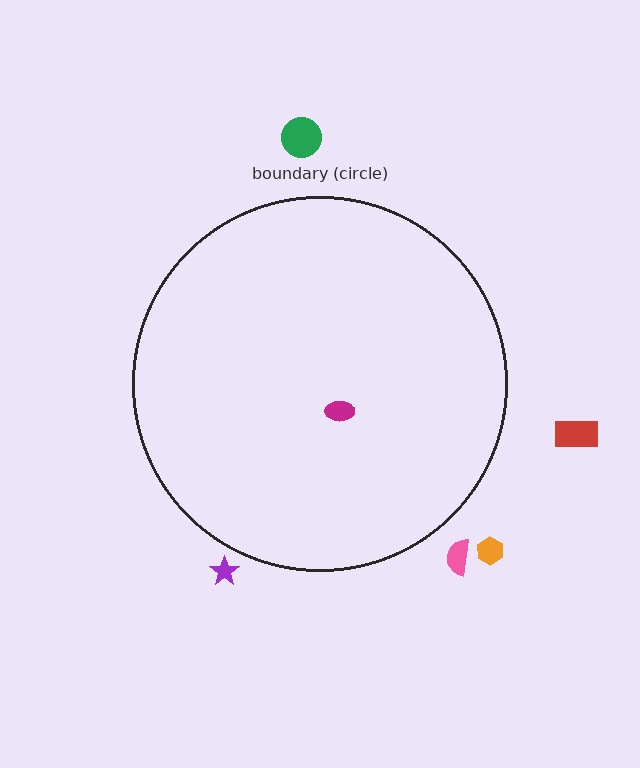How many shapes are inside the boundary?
1 inside, 5 outside.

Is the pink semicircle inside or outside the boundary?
Outside.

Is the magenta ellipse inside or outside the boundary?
Inside.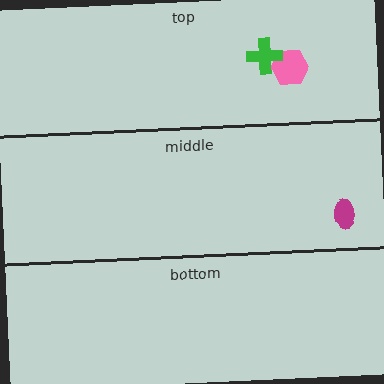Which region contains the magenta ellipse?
The middle region.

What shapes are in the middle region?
The magenta ellipse.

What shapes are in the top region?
The pink hexagon, the green cross.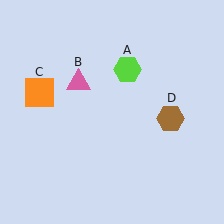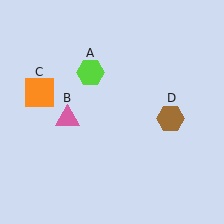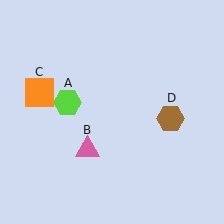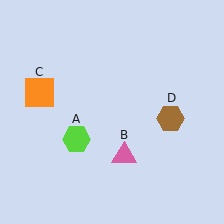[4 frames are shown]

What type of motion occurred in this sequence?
The lime hexagon (object A), pink triangle (object B) rotated counterclockwise around the center of the scene.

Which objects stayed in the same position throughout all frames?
Orange square (object C) and brown hexagon (object D) remained stationary.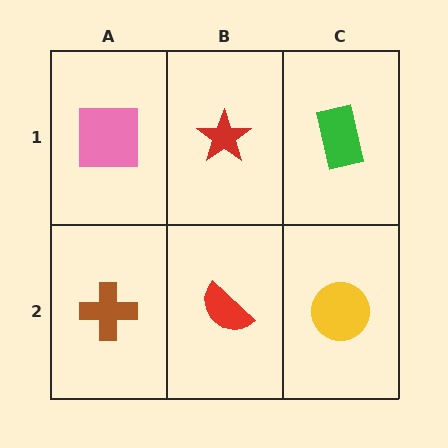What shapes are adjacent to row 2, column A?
A pink square (row 1, column A), a red semicircle (row 2, column B).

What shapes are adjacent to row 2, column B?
A red star (row 1, column B), a brown cross (row 2, column A), a yellow circle (row 2, column C).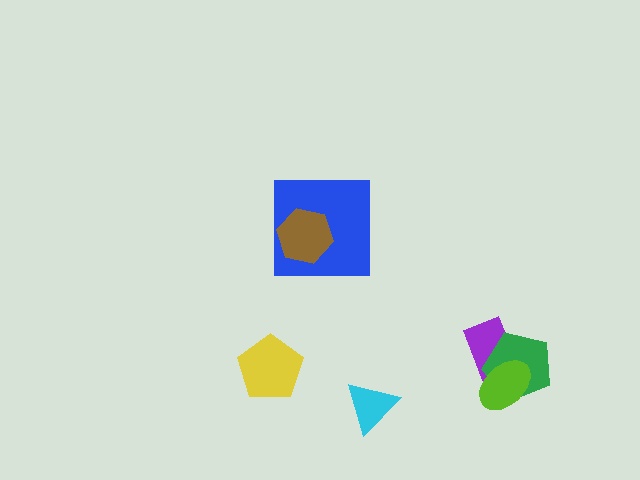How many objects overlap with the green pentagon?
2 objects overlap with the green pentagon.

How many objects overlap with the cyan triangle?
0 objects overlap with the cyan triangle.